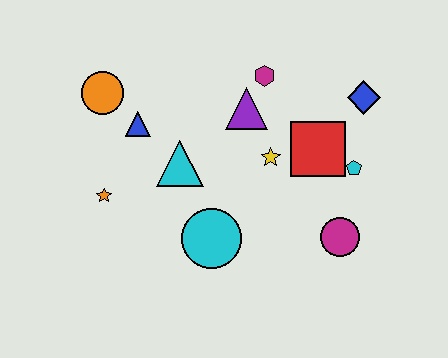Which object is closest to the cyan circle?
The cyan triangle is closest to the cyan circle.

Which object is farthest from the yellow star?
The orange circle is farthest from the yellow star.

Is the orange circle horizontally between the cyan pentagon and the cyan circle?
No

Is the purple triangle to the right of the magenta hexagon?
No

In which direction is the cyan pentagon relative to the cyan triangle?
The cyan pentagon is to the right of the cyan triangle.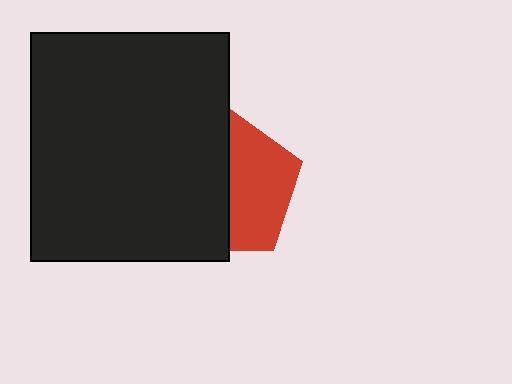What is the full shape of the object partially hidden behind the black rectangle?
The partially hidden object is a red pentagon.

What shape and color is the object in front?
The object in front is a black rectangle.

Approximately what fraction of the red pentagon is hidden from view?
Roughly 53% of the red pentagon is hidden behind the black rectangle.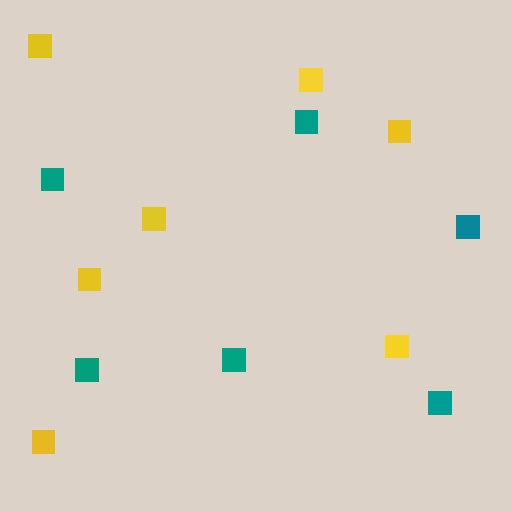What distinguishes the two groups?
There are 2 groups: one group of yellow squares (7) and one group of teal squares (6).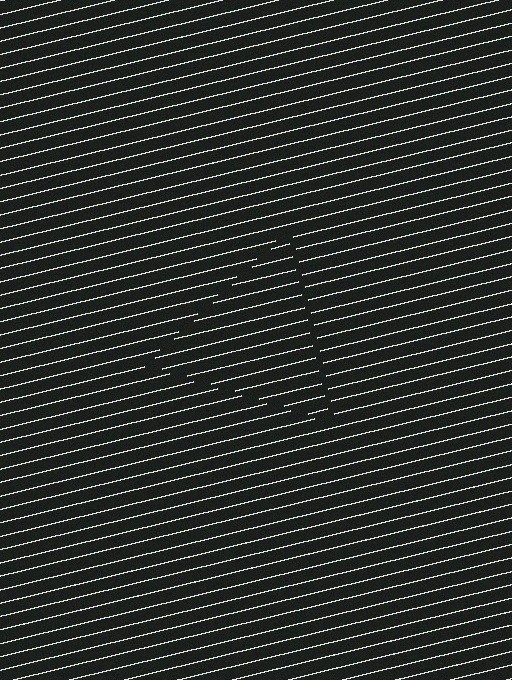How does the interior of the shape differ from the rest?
The interior of the shape contains the same grating, shifted by half a period — the contour is defined by the phase discontinuity where line-ends from the inner and outer gratings abut.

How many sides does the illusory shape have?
3 sides — the line-ends trace a triangle.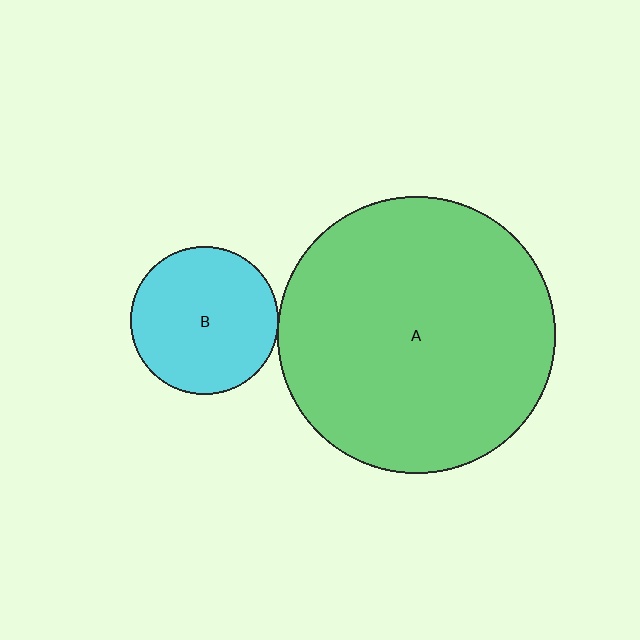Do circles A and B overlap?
Yes.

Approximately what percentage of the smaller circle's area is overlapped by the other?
Approximately 5%.